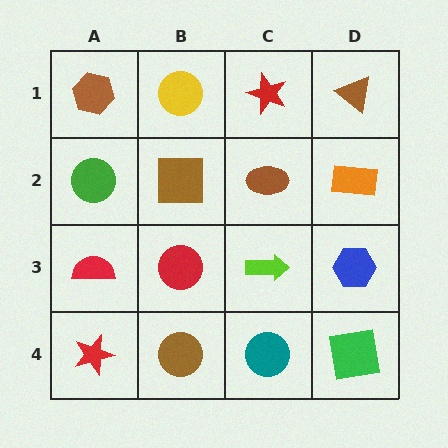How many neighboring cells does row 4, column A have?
2.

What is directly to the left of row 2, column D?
A brown ellipse.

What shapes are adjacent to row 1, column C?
A brown ellipse (row 2, column C), a yellow circle (row 1, column B), a brown triangle (row 1, column D).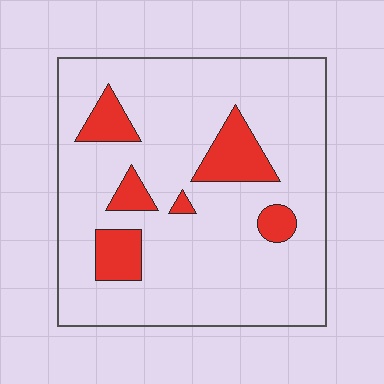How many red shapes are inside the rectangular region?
6.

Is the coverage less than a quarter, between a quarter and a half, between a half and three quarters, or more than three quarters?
Less than a quarter.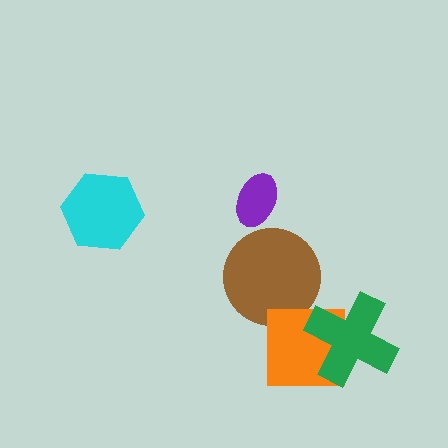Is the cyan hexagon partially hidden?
No, no other shape covers it.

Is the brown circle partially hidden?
Yes, it is partially covered by another shape.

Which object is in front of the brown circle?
The orange square is in front of the brown circle.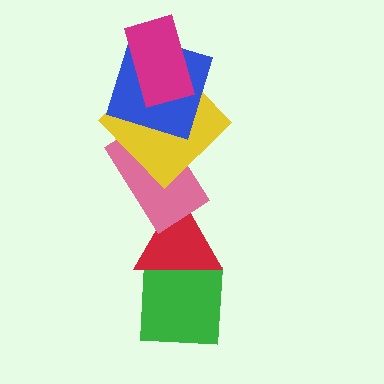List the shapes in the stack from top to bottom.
From top to bottom: the magenta rectangle, the blue square, the yellow diamond, the pink rectangle, the red triangle, the green square.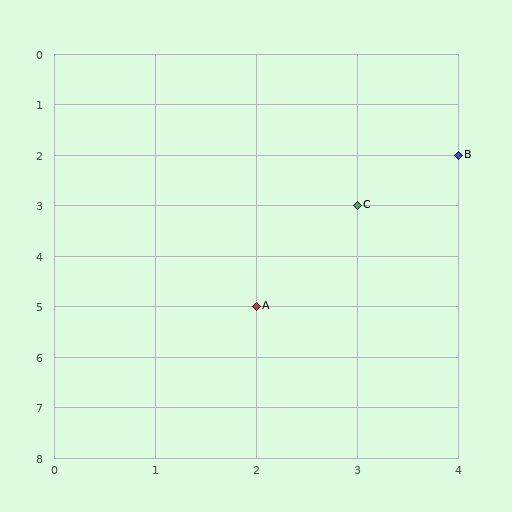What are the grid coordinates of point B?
Point B is at grid coordinates (4, 2).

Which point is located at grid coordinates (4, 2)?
Point B is at (4, 2).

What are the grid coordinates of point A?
Point A is at grid coordinates (2, 5).